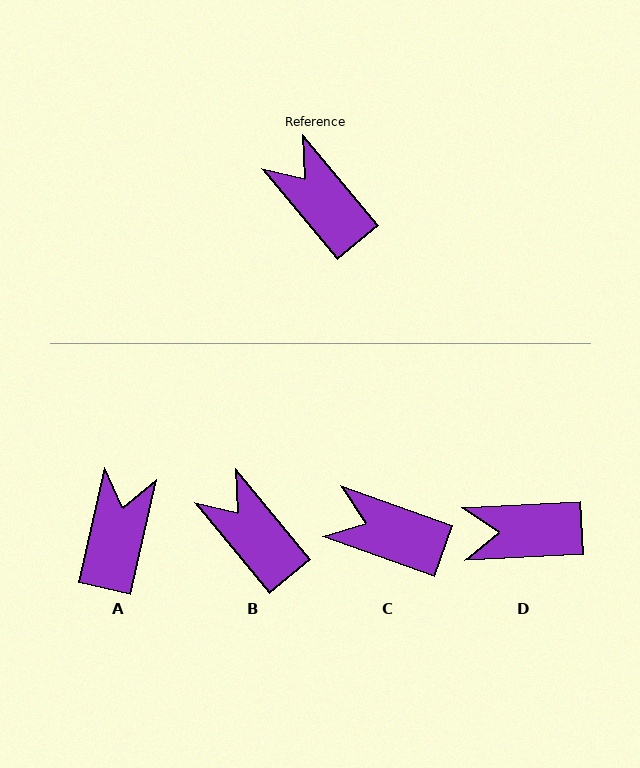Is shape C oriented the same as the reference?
No, it is off by about 31 degrees.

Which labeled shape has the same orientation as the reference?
B.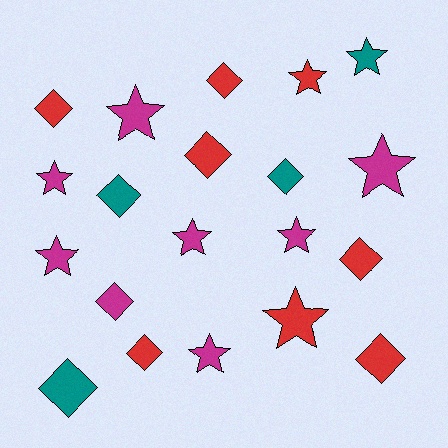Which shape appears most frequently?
Star, with 10 objects.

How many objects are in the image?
There are 20 objects.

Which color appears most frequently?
Magenta, with 8 objects.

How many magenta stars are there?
There are 7 magenta stars.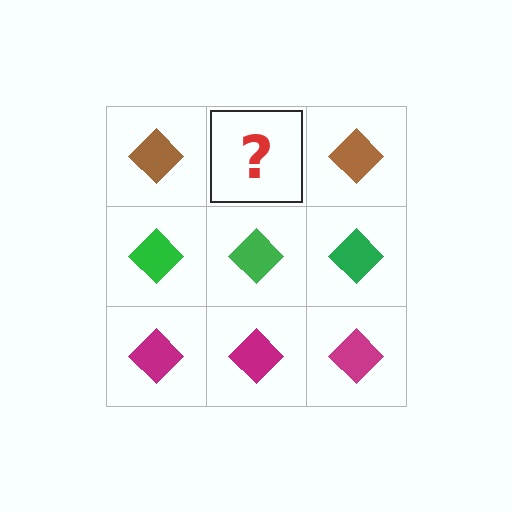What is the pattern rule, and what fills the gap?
The rule is that each row has a consistent color. The gap should be filled with a brown diamond.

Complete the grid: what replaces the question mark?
The question mark should be replaced with a brown diamond.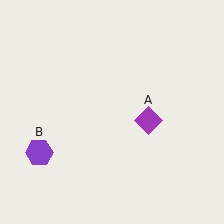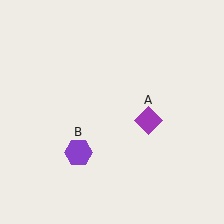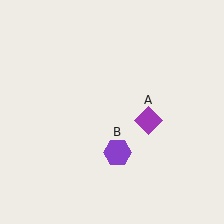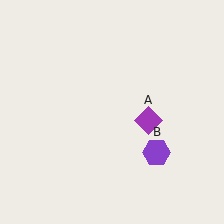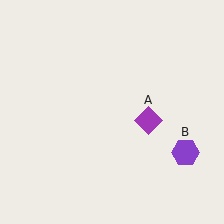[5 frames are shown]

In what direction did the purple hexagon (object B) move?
The purple hexagon (object B) moved right.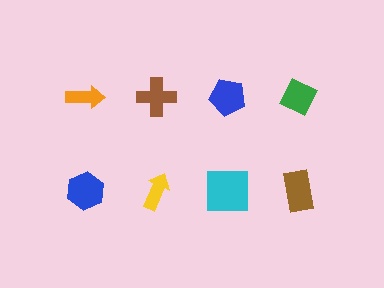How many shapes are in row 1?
4 shapes.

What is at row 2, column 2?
A yellow arrow.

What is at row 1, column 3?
A blue pentagon.